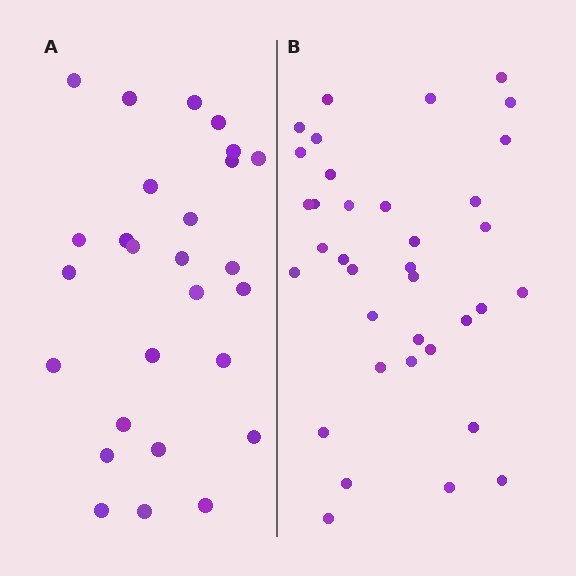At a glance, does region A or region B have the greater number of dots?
Region B (the right region) has more dots.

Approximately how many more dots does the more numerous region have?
Region B has roughly 8 or so more dots than region A.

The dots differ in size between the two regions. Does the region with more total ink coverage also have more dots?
No. Region A has more total ink coverage because its dots are larger, but region B actually contains more individual dots. Total area can be misleading — the number of items is what matters here.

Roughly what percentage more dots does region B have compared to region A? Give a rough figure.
About 35% more.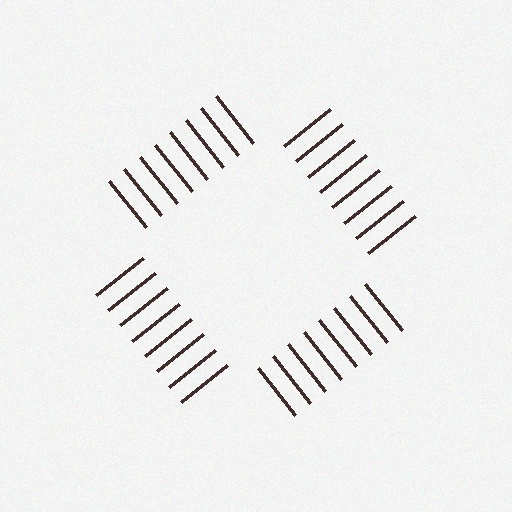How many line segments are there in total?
32 — 8 along each of the 4 edges.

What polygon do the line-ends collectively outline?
An illusory square — the line segments terminate on its edges but no continuous stroke is drawn.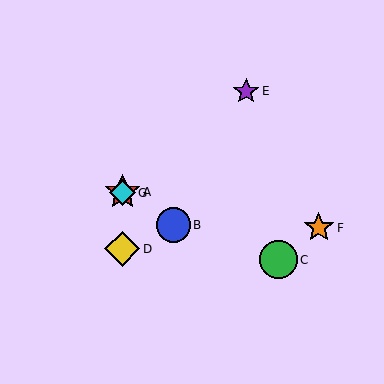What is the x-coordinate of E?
Object E is at x≈246.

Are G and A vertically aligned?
Yes, both are at x≈122.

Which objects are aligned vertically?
Objects A, D, G are aligned vertically.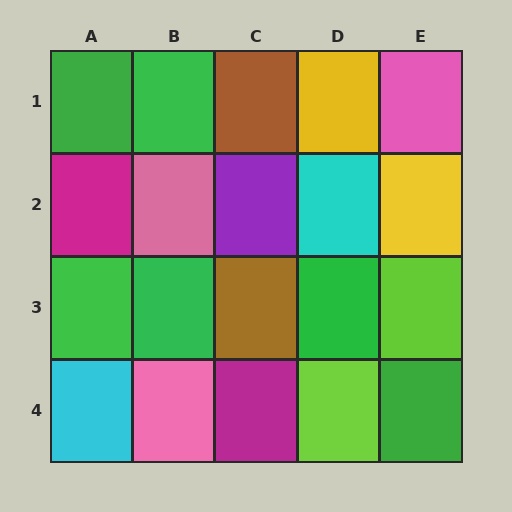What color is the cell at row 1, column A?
Green.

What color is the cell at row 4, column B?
Pink.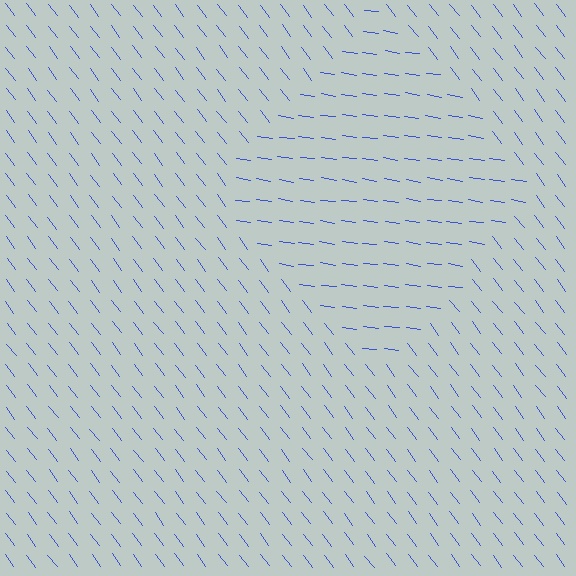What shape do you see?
I see a diamond.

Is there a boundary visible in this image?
Yes, there is a texture boundary formed by a change in line orientation.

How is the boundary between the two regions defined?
The boundary is defined purely by a change in line orientation (approximately 45 degrees difference). All lines are the same color and thickness.